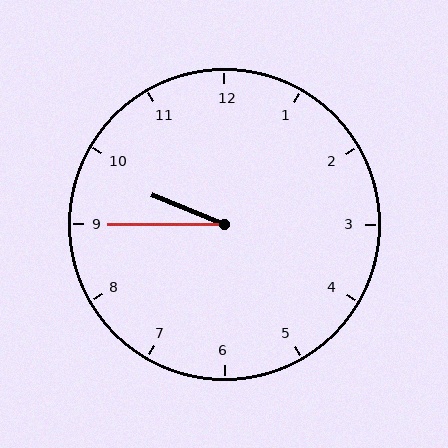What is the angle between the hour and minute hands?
Approximately 22 degrees.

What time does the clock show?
9:45.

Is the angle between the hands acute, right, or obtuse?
It is acute.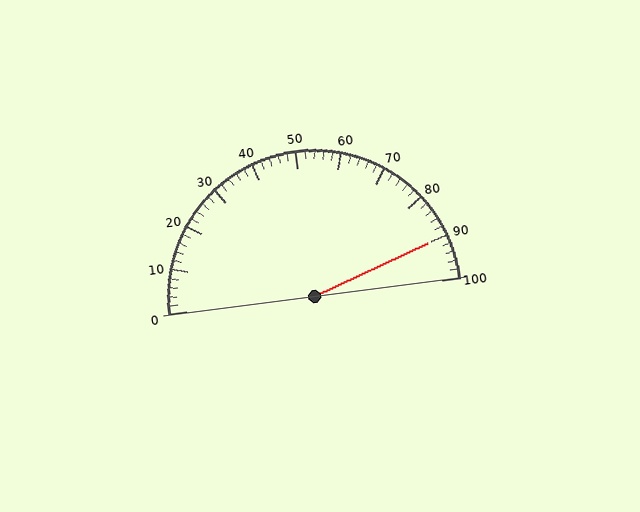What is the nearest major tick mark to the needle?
The nearest major tick mark is 90.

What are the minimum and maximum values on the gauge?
The gauge ranges from 0 to 100.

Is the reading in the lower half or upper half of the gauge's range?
The reading is in the upper half of the range (0 to 100).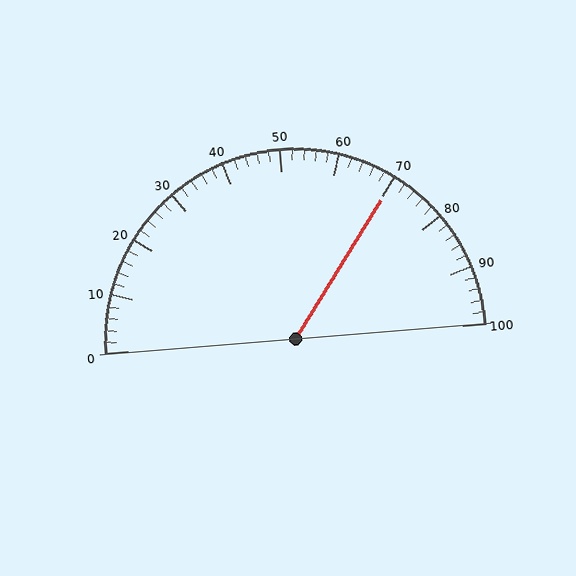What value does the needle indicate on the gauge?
The needle indicates approximately 70.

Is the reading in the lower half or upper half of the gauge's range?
The reading is in the upper half of the range (0 to 100).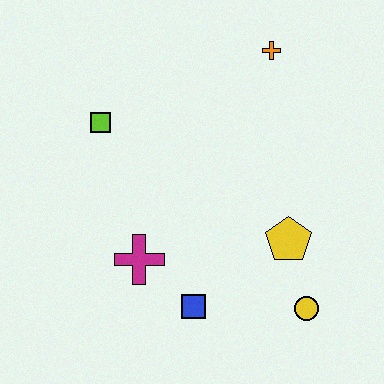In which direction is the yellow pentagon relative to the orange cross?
The yellow pentagon is below the orange cross.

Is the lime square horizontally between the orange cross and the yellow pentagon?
No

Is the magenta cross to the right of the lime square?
Yes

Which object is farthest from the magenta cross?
The orange cross is farthest from the magenta cross.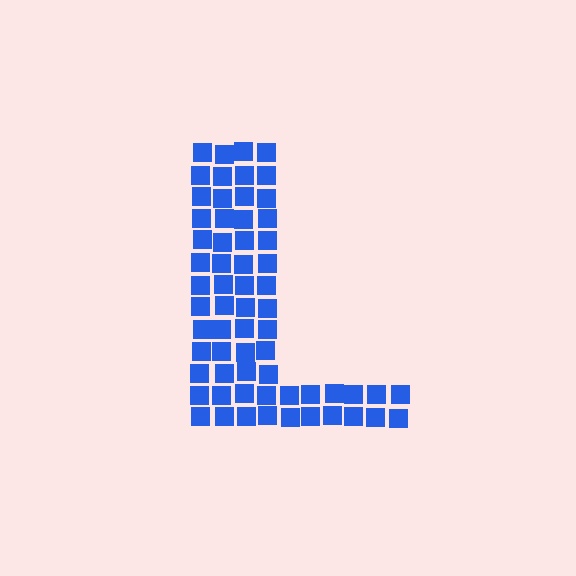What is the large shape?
The large shape is the letter L.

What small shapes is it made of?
It is made of small squares.